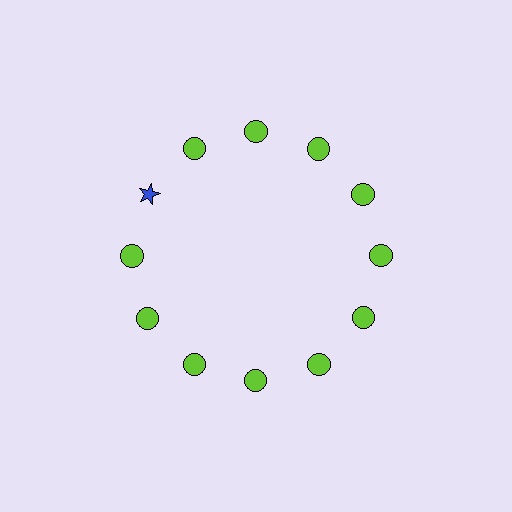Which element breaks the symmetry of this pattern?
The blue star at roughly the 10 o'clock position breaks the symmetry. All other shapes are lime circles.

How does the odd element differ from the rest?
It differs in both color (blue instead of lime) and shape (star instead of circle).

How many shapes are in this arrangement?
There are 12 shapes arranged in a ring pattern.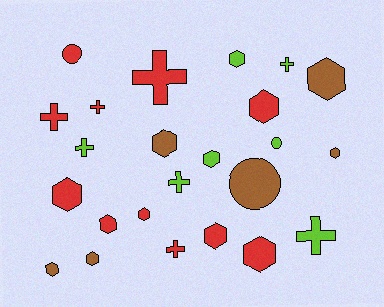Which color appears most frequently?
Red, with 11 objects.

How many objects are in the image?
There are 24 objects.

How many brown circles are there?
There is 1 brown circle.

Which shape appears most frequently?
Hexagon, with 13 objects.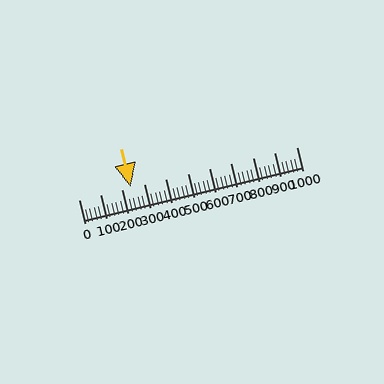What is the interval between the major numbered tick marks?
The major tick marks are spaced 100 units apart.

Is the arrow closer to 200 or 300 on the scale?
The arrow is closer to 200.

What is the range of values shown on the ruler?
The ruler shows values from 0 to 1000.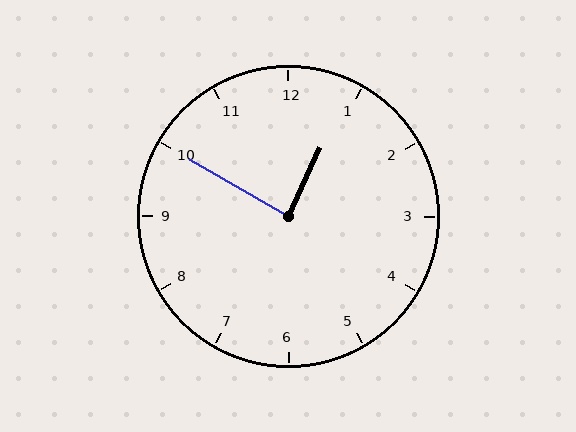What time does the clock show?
12:50.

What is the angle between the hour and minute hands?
Approximately 85 degrees.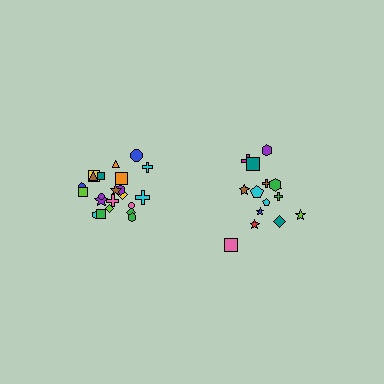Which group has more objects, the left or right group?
The left group.